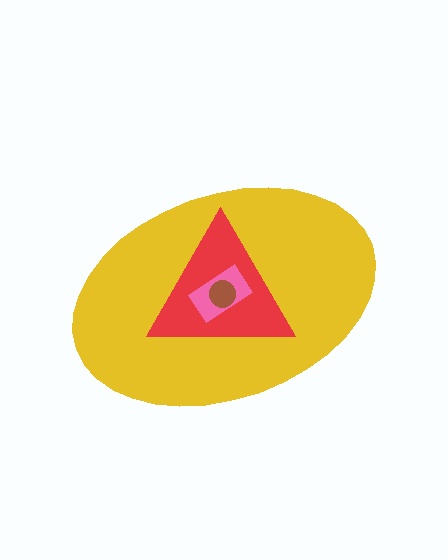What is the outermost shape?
The yellow ellipse.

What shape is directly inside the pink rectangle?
The brown circle.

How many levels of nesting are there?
4.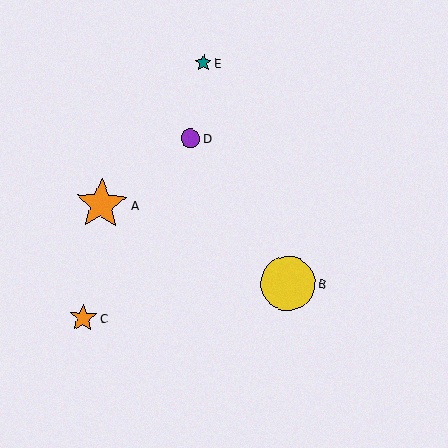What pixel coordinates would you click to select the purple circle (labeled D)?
Click at (190, 138) to select the purple circle D.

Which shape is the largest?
The yellow circle (labeled B) is the largest.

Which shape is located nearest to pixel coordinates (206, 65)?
The teal star (labeled E) at (204, 63) is nearest to that location.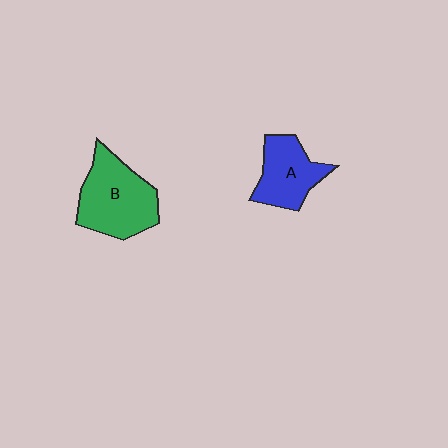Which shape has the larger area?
Shape B (green).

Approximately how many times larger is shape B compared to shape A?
Approximately 1.4 times.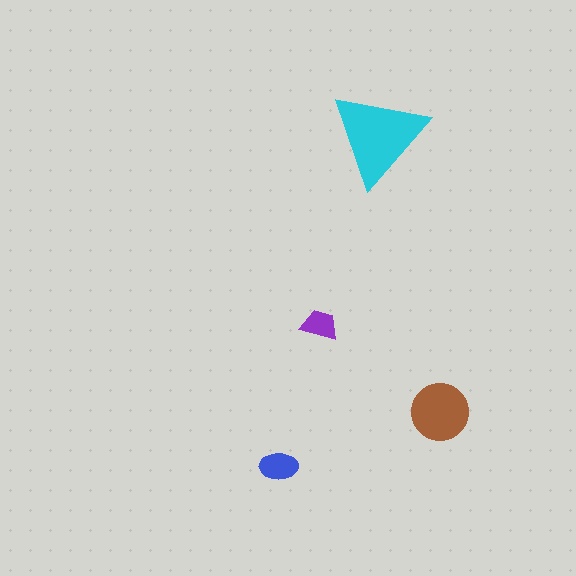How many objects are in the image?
There are 4 objects in the image.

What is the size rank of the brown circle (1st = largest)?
2nd.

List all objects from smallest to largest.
The purple trapezoid, the blue ellipse, the brown circle, the cyan triangle.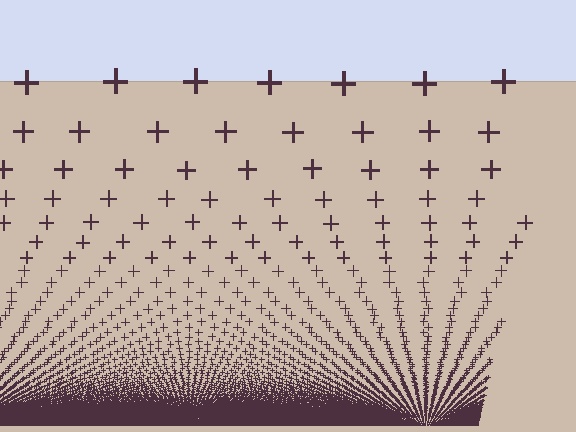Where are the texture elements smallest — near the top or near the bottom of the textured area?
Near the bottom.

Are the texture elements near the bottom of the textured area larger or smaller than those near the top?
Smaller. The gradient is inverted — elements near the bottom are smaller and denser.